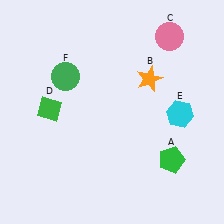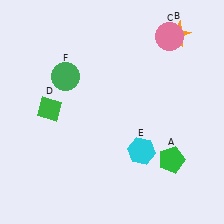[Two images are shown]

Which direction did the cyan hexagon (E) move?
The cyan hexagon (E) moved left.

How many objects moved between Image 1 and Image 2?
2 objects moved between the two images.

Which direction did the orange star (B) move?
The orange star (B) moved up.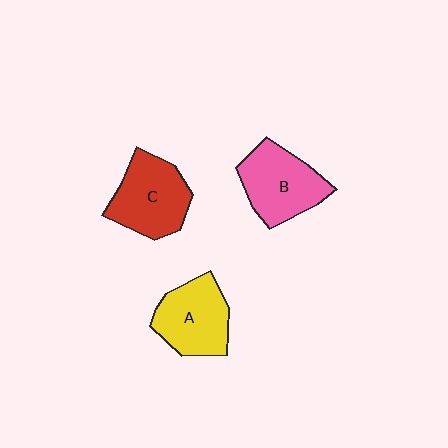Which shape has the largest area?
Shape C (red).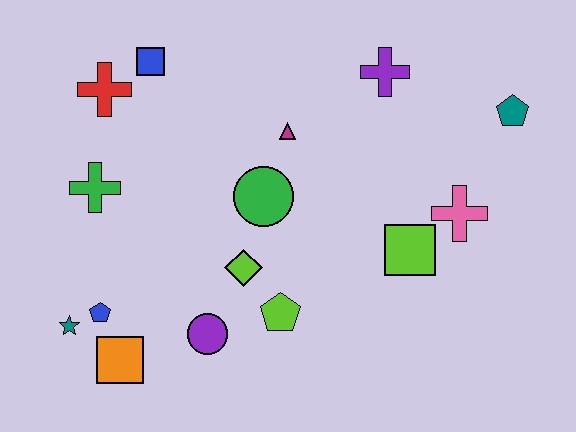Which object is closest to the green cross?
The red cross is closest to the green cross.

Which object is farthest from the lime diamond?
The teal pentagon is farthest from the lime diamond.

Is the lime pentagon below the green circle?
Yes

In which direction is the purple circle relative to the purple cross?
The purple circle is below the purple cross.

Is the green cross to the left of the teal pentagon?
Yes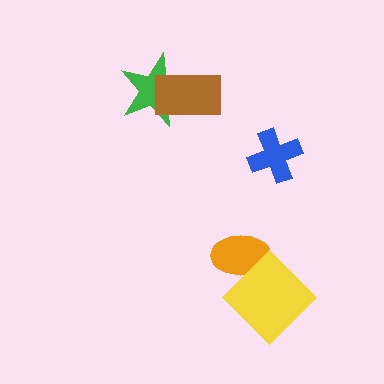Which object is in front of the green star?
The brown rectangle is in front of the green star.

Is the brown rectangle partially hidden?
No, no other shape covers it.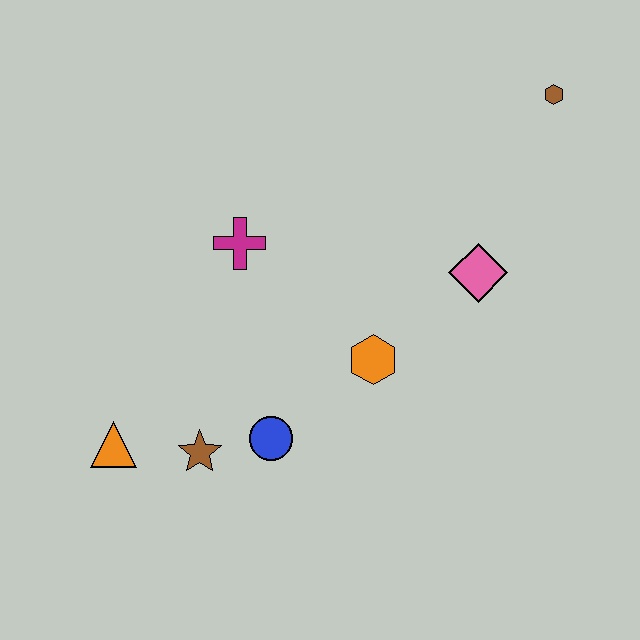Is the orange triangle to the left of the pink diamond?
Yes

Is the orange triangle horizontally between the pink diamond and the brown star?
No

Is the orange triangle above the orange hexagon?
No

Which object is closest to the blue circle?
The brown star is closest to the blue circle.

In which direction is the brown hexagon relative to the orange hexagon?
The brown hexagon is above the orange hexagon.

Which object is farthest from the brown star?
The brown hexagon is farthest from the brown star.